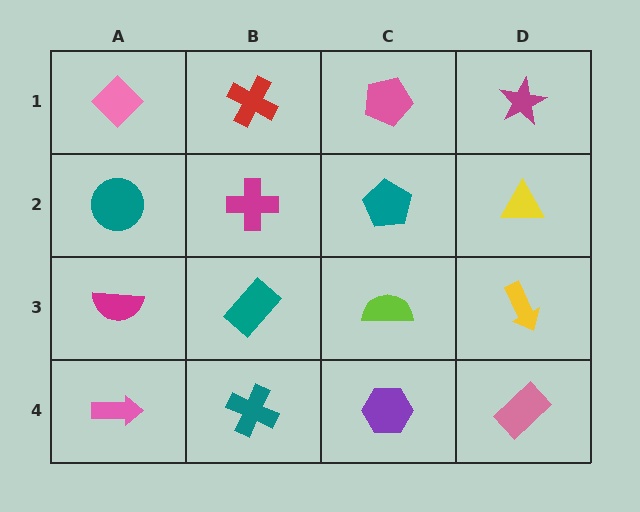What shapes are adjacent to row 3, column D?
A yellow triangle (row 2, column D), a pink rectangle (row 4, column D), a lime semicircle (row 3, column C).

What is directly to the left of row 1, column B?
A pink diamond.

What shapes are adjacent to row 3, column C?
A teal pentagon (row 2, column C), a purple hexagon (row 4, column C), a teal rectangle (row 3, column B), a yellow arrow (row 3, column D).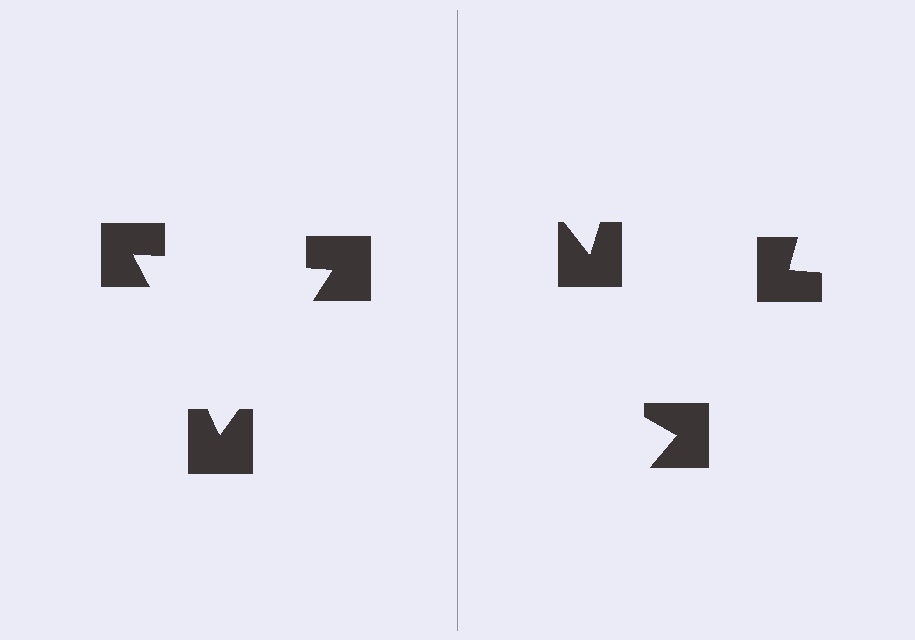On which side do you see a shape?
An illusory triangle appears on the left side. On the right side the wedge cuts are rotated, so no coherent shape forms.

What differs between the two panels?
The notched squares are positioned identically on both sides; only the wedge orientations differ. On the left they align to a triangle; on the right they are misaligned.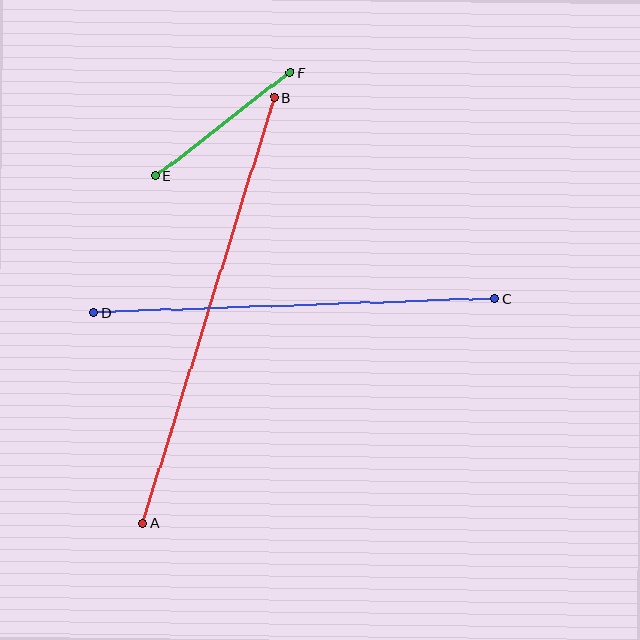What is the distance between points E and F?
The distance is approximately 170 pixels.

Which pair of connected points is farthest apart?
Points A and B are farthest apart.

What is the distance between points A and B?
The distance is approximately 446 pixels.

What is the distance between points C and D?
The distance is approximately 401 pixels.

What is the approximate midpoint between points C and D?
The midpoint is at approximately (294, 306) pixels.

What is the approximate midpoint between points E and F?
The midpoint is at approximately (223, 124) pixels.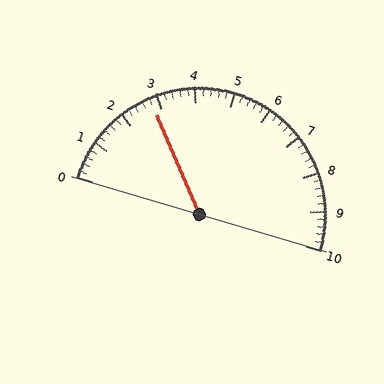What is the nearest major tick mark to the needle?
The nearest major tick mark is 3.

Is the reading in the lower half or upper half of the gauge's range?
The reading is in the lower half of the range (0 to 10).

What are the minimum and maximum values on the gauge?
The gauge ranges from 0 to 10.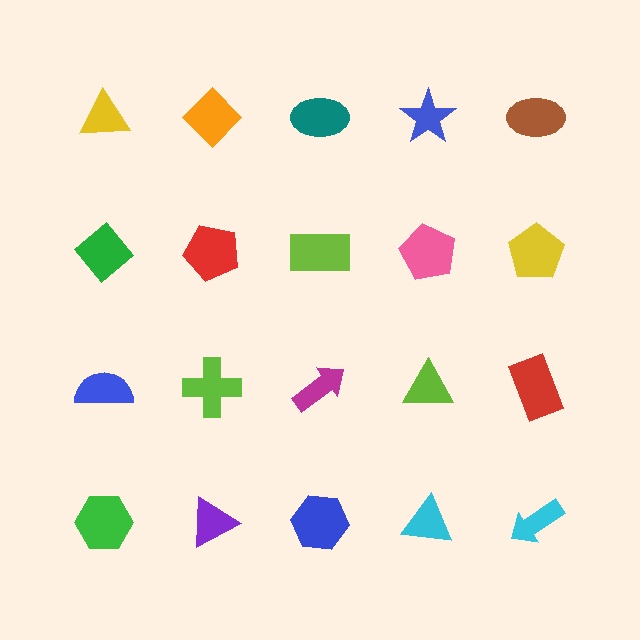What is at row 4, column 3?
A blue hexagon.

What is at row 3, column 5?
A red rectangle.